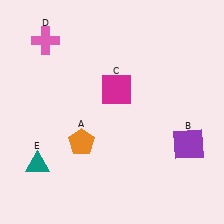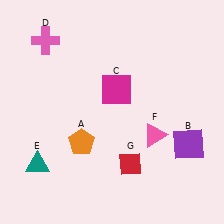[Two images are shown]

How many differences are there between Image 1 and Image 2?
There are 2 differences between the two images.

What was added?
A pink triangle (F), a red diamond (G) were added in Image 2.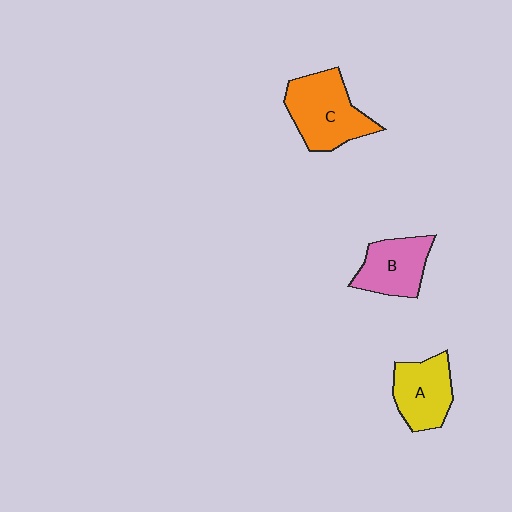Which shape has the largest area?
Shape C (orange).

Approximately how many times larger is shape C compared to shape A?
Approximately 1.3 times.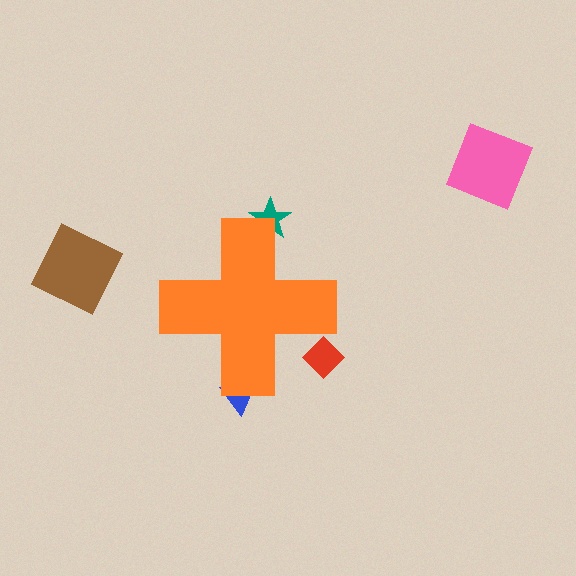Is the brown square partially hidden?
No, the brown square is fully visible.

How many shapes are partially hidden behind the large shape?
3 shapes are partially hidden.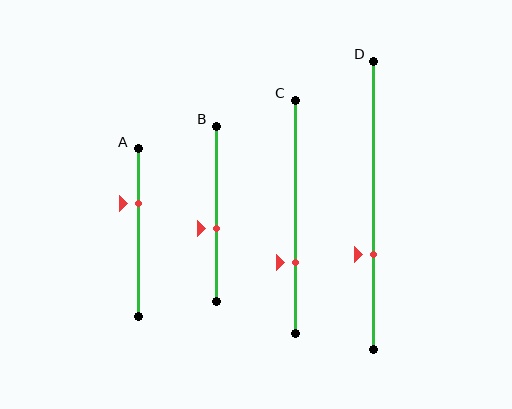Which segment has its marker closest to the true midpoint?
Segment B has its marker closest to the true midpoint.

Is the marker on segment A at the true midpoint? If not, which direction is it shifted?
No, the marker on segment A is shifted upward by about 17% of the segment length.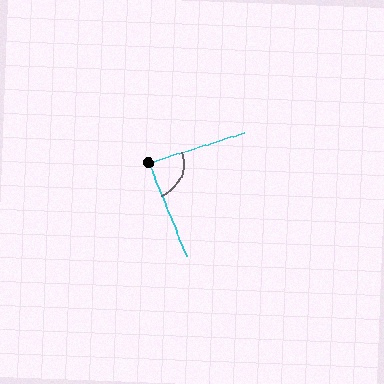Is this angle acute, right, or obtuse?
It is approximately a right angle.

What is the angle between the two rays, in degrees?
Approximately 86 degrees.